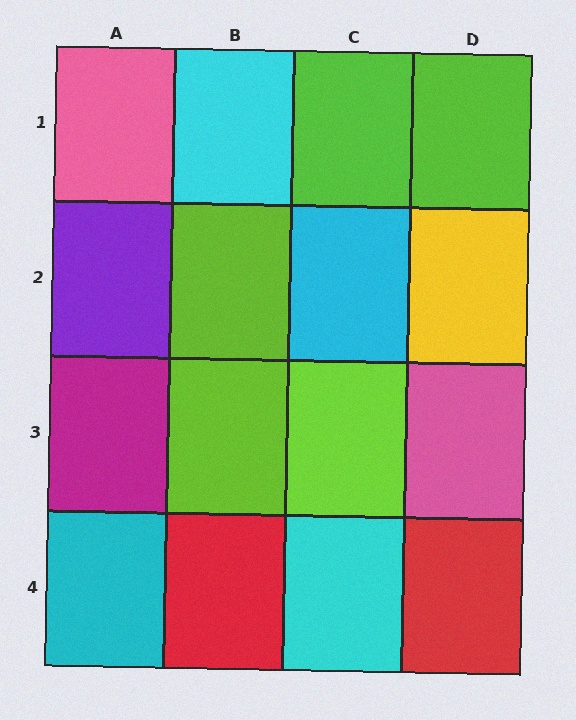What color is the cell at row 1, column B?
Cyan.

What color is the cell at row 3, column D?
Pink.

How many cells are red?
2 cells are red.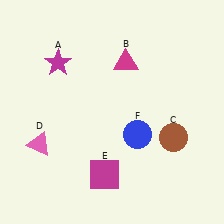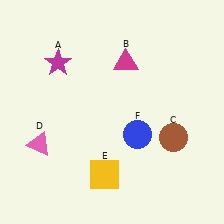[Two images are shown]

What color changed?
The square (E) changed from magenta in Image 1 to yellow in Image 2.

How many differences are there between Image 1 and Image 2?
There is 1 difference between the two images.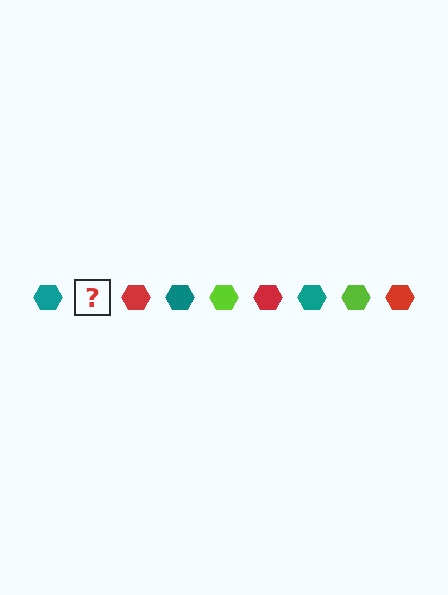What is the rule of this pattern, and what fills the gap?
The rule is that the pattern cycles through teal, lime, red hexagons. The gap should be filled with a lime hexagon.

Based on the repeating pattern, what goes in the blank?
The blank should be a lime hexagon.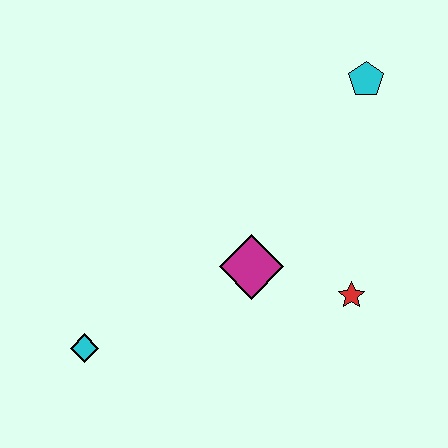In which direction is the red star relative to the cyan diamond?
The red star is to the right of the cyan diamond.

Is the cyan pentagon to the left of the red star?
No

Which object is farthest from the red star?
The cyan diamond is farthest from the red star.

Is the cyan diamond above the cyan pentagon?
No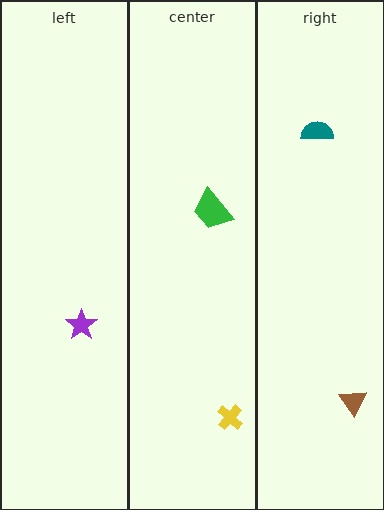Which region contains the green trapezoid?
The center region.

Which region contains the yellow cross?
The center region.